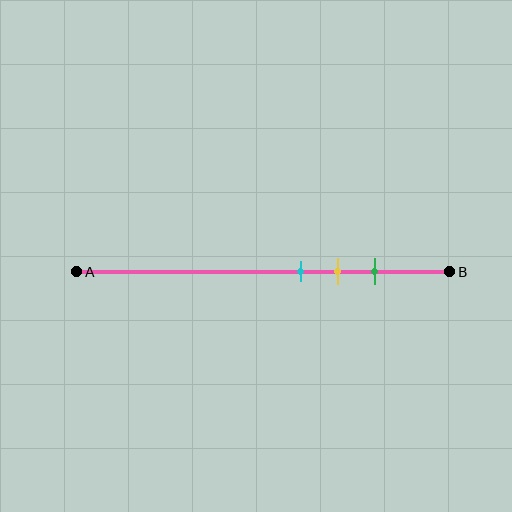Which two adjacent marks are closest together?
The cyan and yellow marks are the closest adjacent pair.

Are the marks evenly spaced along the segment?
Yes, the marks are approximately evenly spaced.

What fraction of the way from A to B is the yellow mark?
The yellow mark is approximately 70% (0.7) of the way from A to B.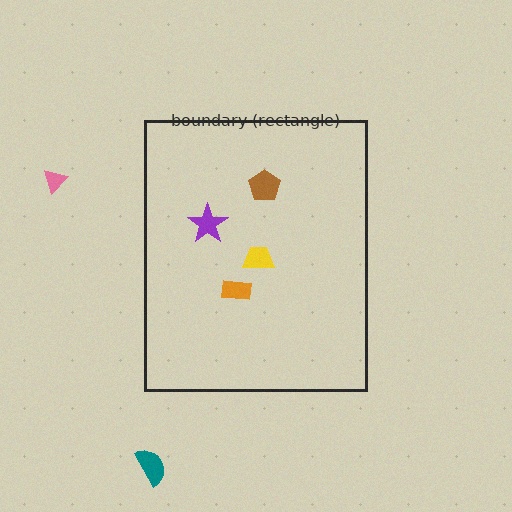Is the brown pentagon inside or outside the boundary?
Inside.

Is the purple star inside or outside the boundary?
Inside.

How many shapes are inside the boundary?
4 inside, 2 outside.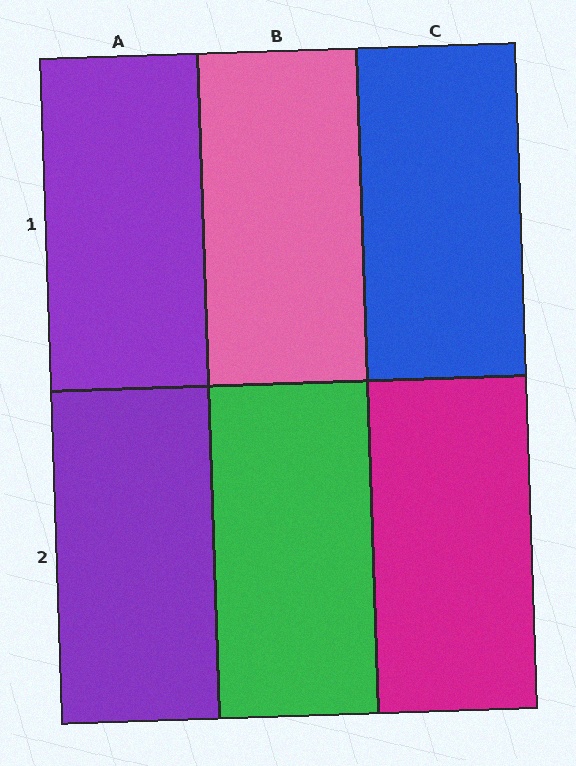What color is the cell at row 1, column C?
Blue.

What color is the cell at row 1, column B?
Pink.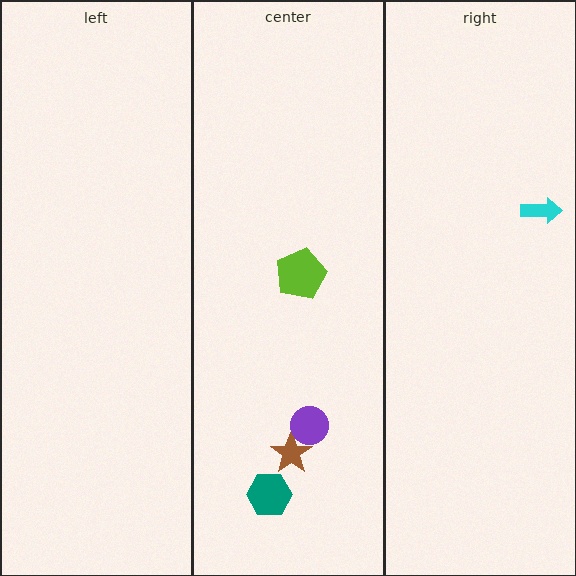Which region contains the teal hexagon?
The center region.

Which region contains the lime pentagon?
The center region.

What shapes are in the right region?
The cyan arrow.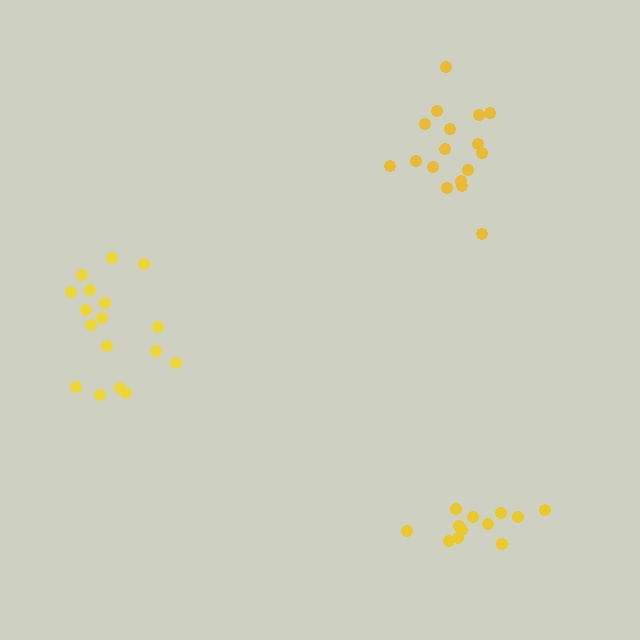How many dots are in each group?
Group 1: 17 dots, Group 2: 17 dots, Group 3: 12 dots (46 total).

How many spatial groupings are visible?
There are 3 spatial groupings.